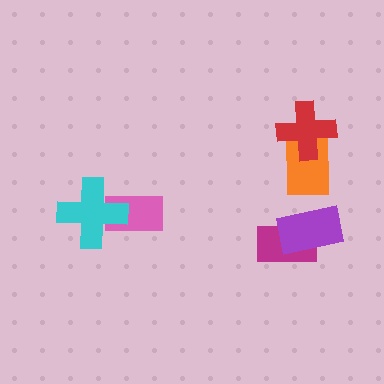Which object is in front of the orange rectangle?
The red cross is in front of the orange rectangle.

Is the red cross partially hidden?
No, no other shape covers it.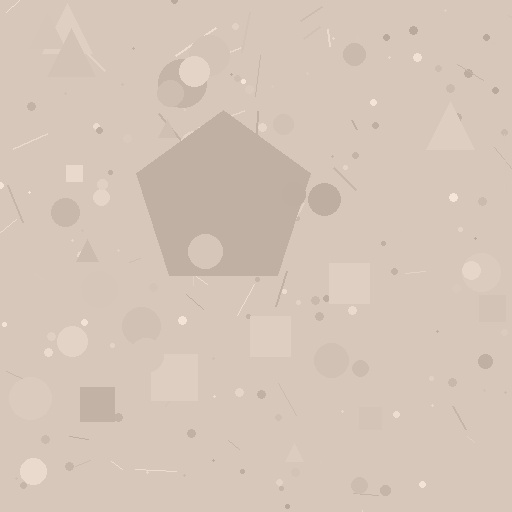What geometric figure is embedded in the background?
A pentagon is embedded in the background.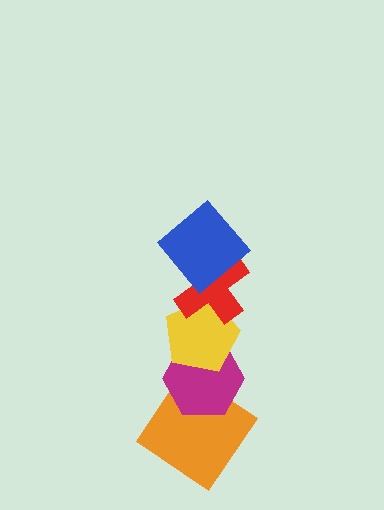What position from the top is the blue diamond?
The blue diamond is 1st from the top.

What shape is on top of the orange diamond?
The magenta hexagon is on top of the orange diamond.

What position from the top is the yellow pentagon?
The yellow pentagon is 3rd from the top.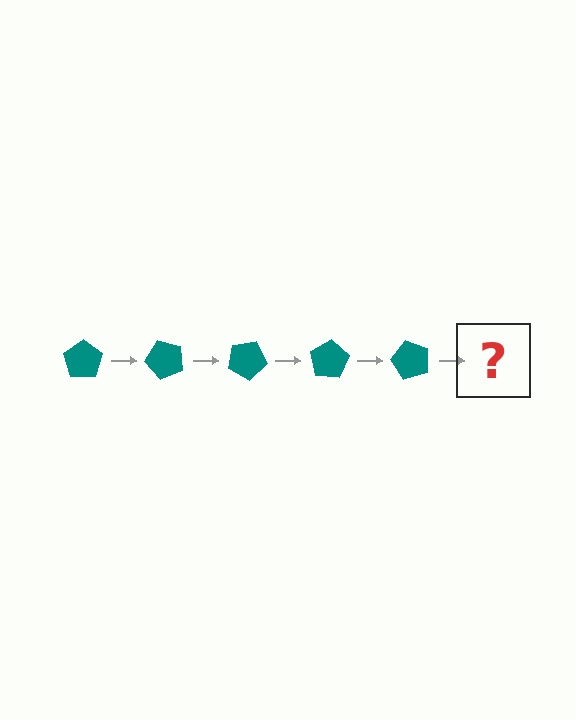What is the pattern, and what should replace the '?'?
The pattern is that the pentagon rotates 50 degrees each step. The '?' should be a teal pentagon rotated 250 degrees.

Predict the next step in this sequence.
The next step is a teal pentagon rotated 250 degrees.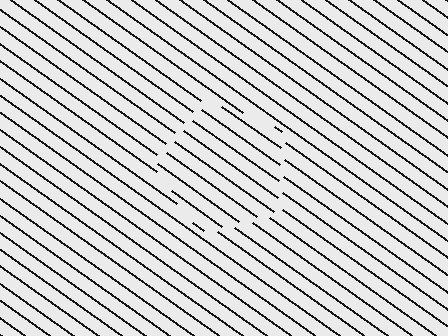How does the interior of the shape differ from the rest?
The interior of the shape contains the same grating, shifted by half a period — the contour is defined by the phase discontinuity where line-ends from the inner and outer gratings abut.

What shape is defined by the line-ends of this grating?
An illusory pentagon. The interior of the shape contains the same grating, shifted by half a period — the contour is defined by the phase discontinuity where line-ends from the inner and outer gratings abut.